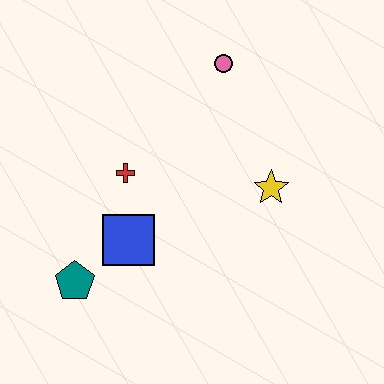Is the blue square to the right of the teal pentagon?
Yes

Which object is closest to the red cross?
The blue square is closest to the red cross.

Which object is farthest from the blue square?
The pink circle is farthest from the blue square.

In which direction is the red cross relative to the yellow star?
The red cross is to the left of the yellow star.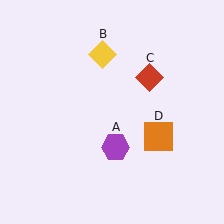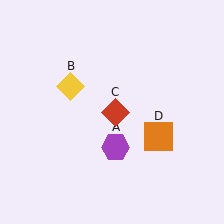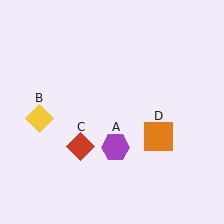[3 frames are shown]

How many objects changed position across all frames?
2 objects changed position: yellow diamond (object B), red diamond (object C).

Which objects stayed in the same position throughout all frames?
Purple hexagon (object A) and orange square (object D) remained stationary.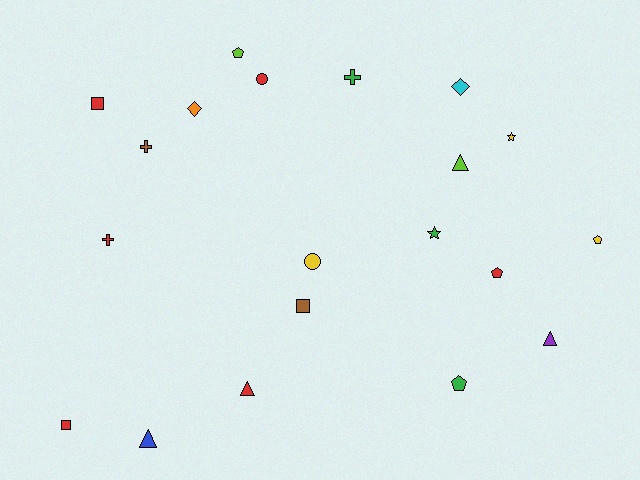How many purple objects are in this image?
There is 1 purple object.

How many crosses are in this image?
There are 3 crosses.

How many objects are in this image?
There are 20 objects.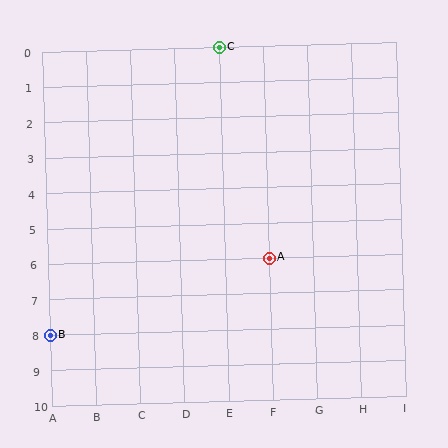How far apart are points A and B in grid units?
Points A and B are 5 columns and 2 rows apart (about 5.4 grid units diagonally).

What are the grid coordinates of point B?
Point B is at grid coordinates (A, 8).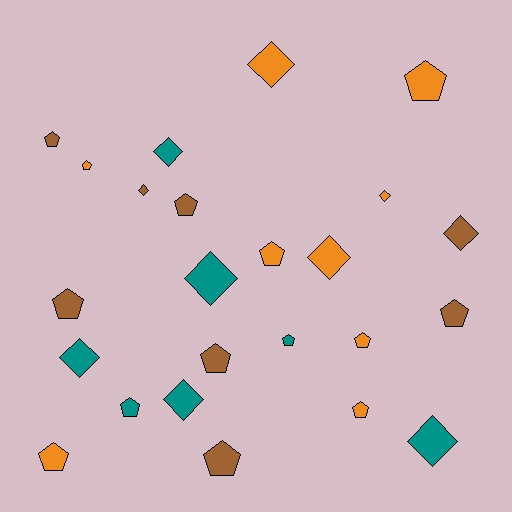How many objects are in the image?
There are 24 objects.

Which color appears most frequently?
Orange, with 9 objects.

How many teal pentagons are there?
There are 2 teal pentagons.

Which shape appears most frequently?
Pentagon, with 14 objects.